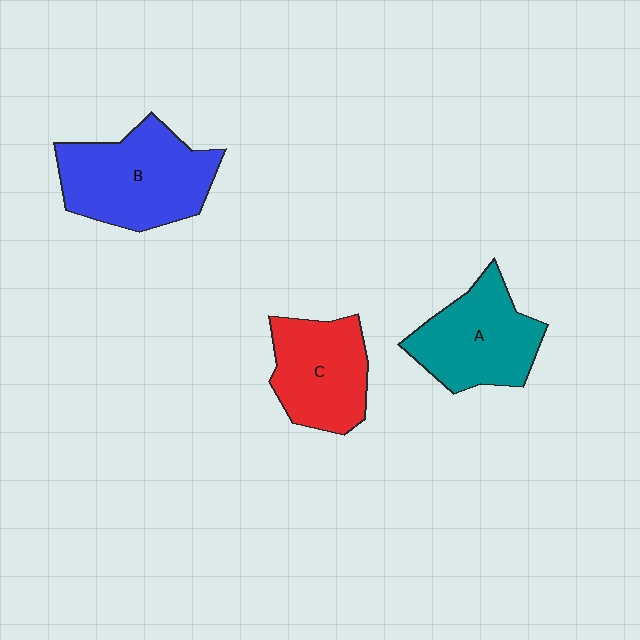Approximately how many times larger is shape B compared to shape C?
Approximately 1.3 times.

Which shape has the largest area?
Shape B (blue).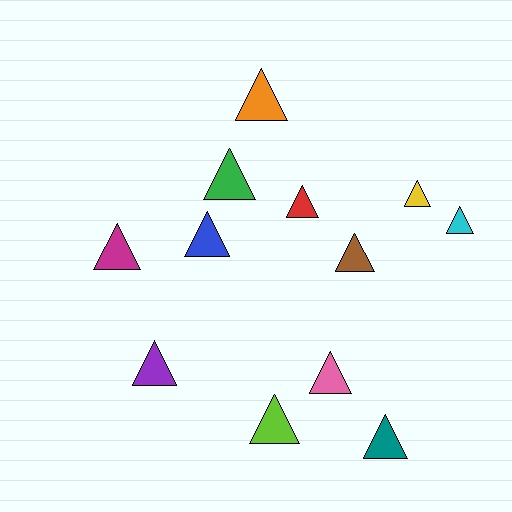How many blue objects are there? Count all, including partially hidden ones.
There is 1 blue object.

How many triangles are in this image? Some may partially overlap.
There are 12 triangles.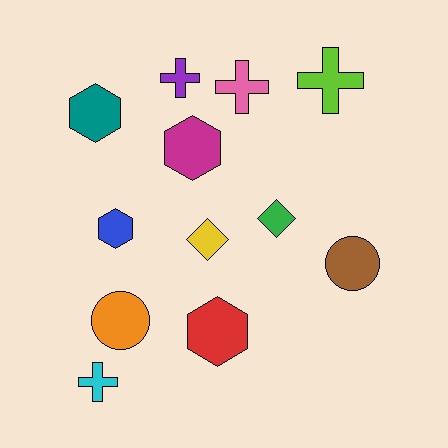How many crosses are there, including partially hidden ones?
There are 4 crosses.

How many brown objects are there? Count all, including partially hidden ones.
There is 1 brown object.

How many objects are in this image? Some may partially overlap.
There are 12 objects.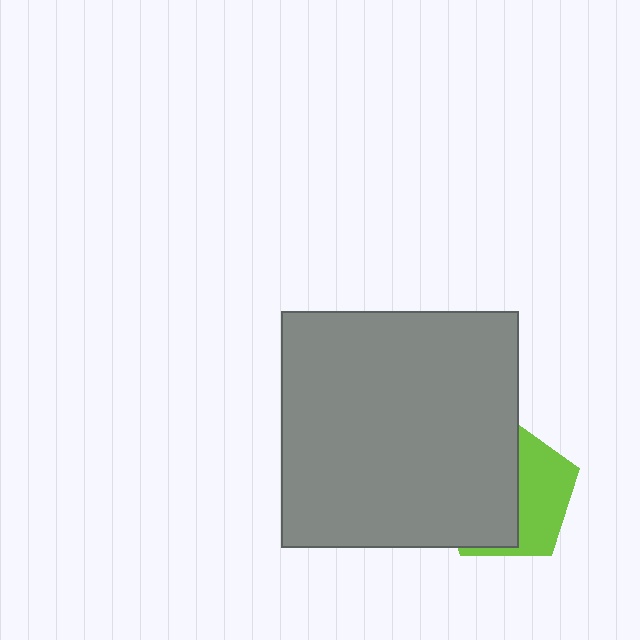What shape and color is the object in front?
The object in front is a gray square.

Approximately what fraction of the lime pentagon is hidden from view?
Roughly 59% of the lime pentagon is hidden behind the gray square.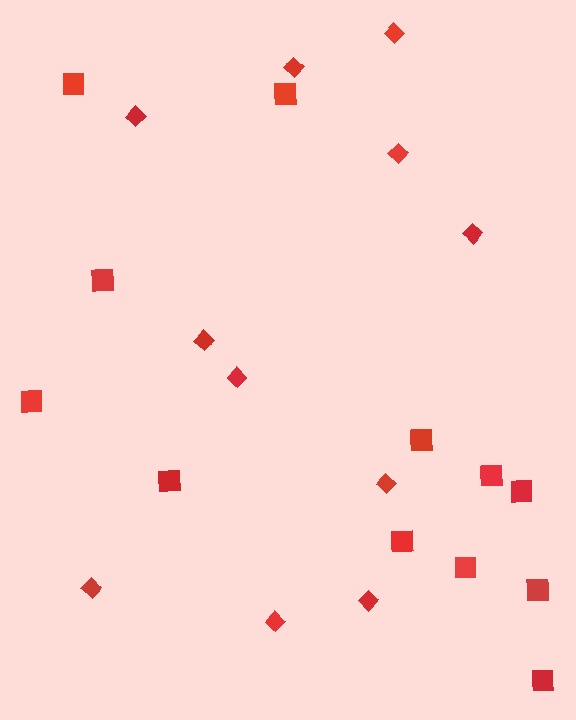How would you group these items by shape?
There are 2 groups: one group of diamonds (11) and one group of squares (12).